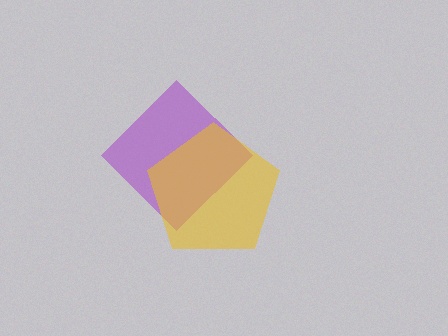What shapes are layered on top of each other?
The layered shapes are: a purple diamond, a yellow pentagon.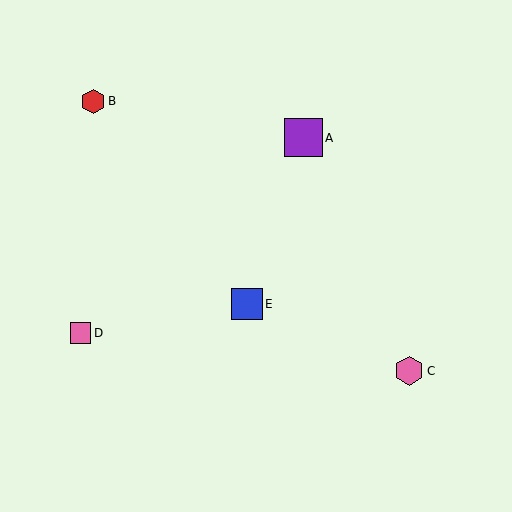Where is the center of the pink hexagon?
The center of the pink hexagon is at (409, 371).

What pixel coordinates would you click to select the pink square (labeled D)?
Click at (81, 333) to select the pink square D.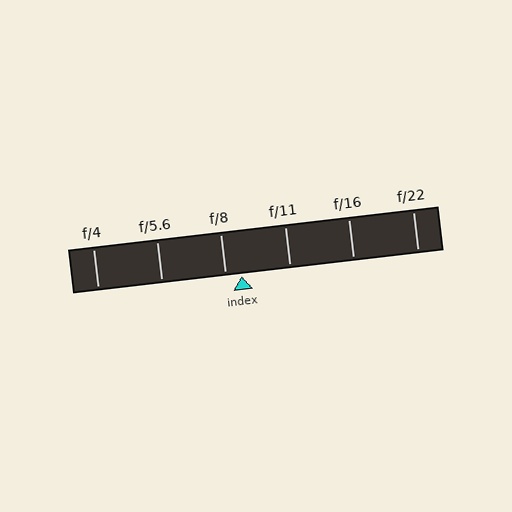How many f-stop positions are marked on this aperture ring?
There are 6 f-stop positions marked.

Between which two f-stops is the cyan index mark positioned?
The index mark is between f/8 and f/11.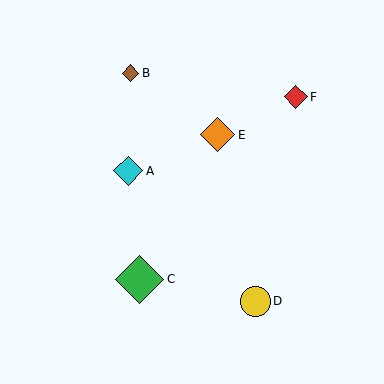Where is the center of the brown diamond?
The center of the brown diamond is at (131, 73).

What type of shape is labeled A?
Shape A is a cyan diamond.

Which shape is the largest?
The green diamond (labeled C) is the largest.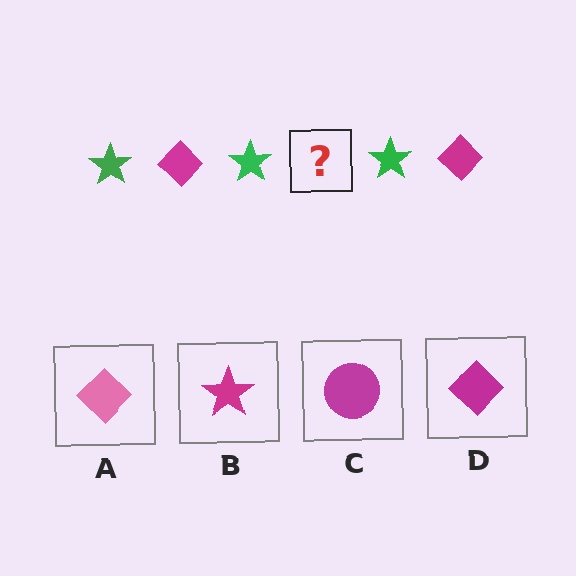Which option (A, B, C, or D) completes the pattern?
D.